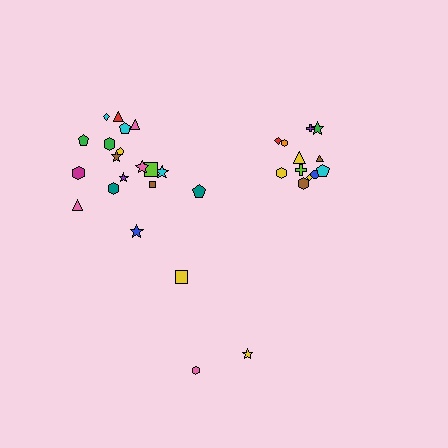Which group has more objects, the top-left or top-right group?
The top-left group.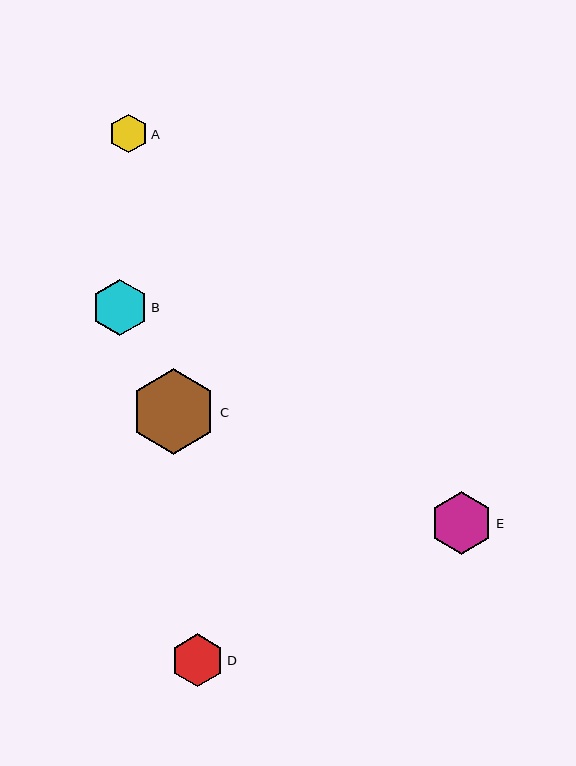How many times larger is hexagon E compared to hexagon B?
Hexagon E is approximately 1.1 times the size of hexagon B.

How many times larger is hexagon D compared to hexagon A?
Hexagon D is approximately 1.4 times the size of hexagon A.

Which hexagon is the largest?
Hexagon C is the largest with a size of approximately 86 pixels.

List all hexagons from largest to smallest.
From largest to smallest: C, E, B, D, A.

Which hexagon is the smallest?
Hexagon A is the smallest with a size of approximately 39 pixels.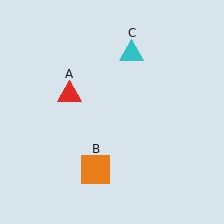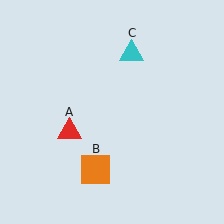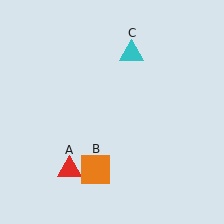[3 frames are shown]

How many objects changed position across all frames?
1 object changed position: red triangle (object A).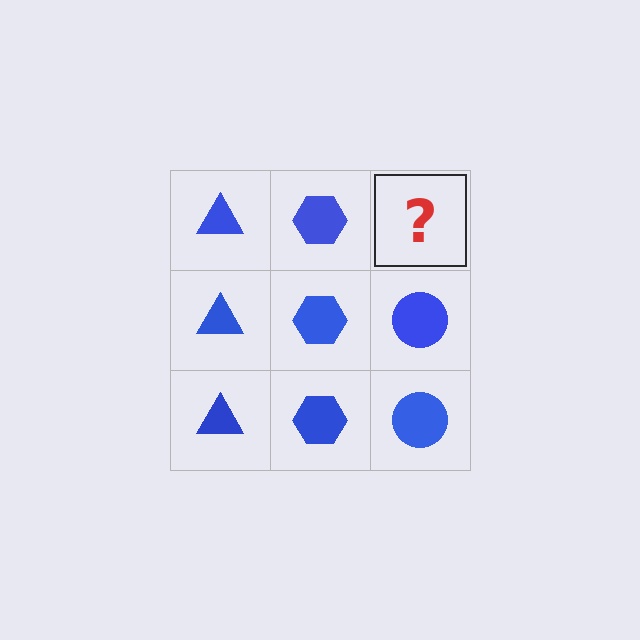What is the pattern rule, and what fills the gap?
The rule is that each column has a consistent shape. The gap should be filled with a blue circle.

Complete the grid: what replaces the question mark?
The question mark should be replaced with a blue circle.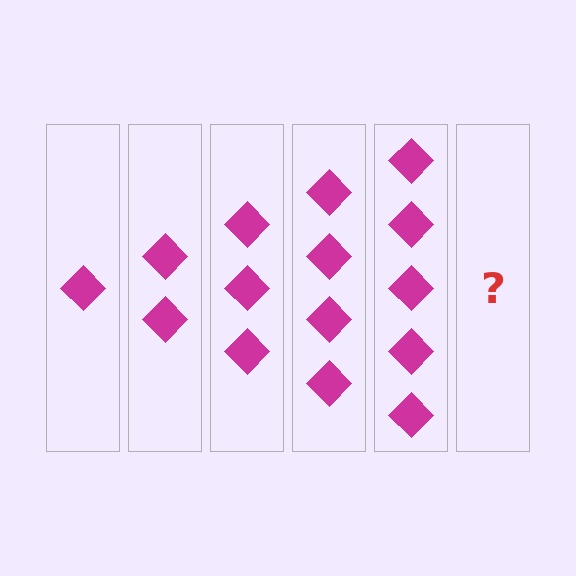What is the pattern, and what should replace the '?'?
The pattern is that each step adds one more diamond. The '?' should be 6 diamonds.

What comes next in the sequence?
The next element should be 6 diamonds.